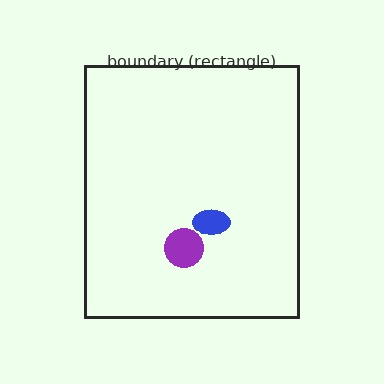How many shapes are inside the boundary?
2 inside, 0 outside.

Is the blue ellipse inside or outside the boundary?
Inside.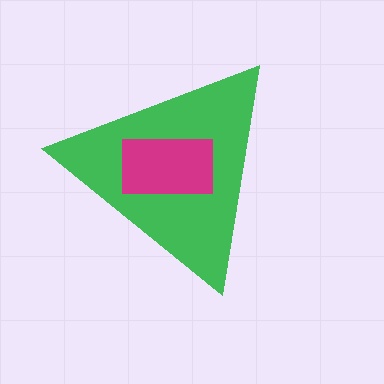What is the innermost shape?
The magenta rectangle.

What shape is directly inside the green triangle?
The magenta rectangle.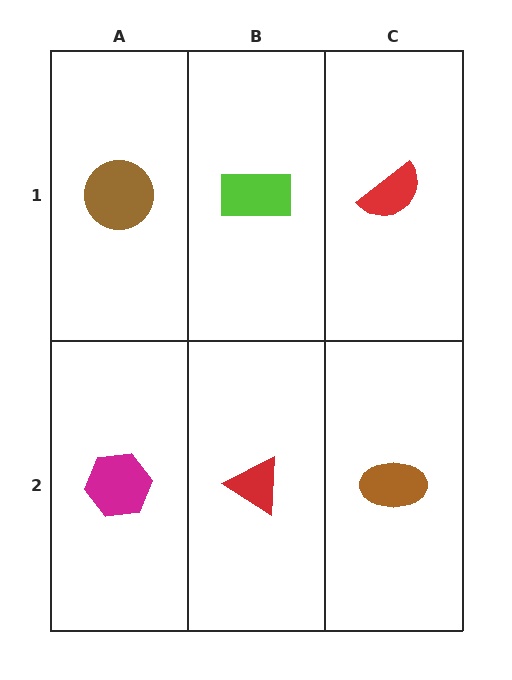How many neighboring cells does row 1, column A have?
2.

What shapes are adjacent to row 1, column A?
A magenta hexagon (row 2, column A), a lime rectangle (row 1, column B).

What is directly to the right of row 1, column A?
A lime rectangle.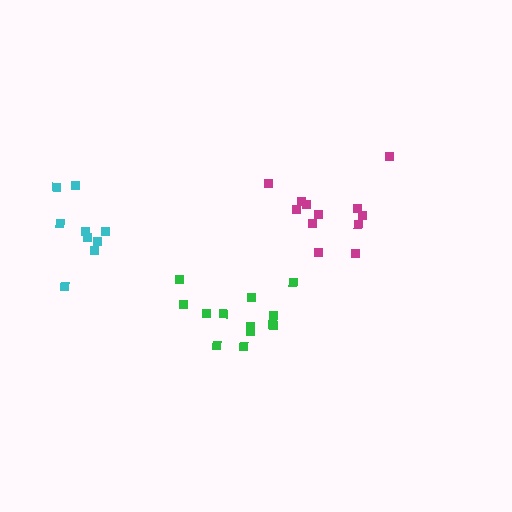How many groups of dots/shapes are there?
There are 3 groups.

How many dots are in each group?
Group 1: 13 dots, Group 2: 12 dots, Group 3: 9 dots (34 total).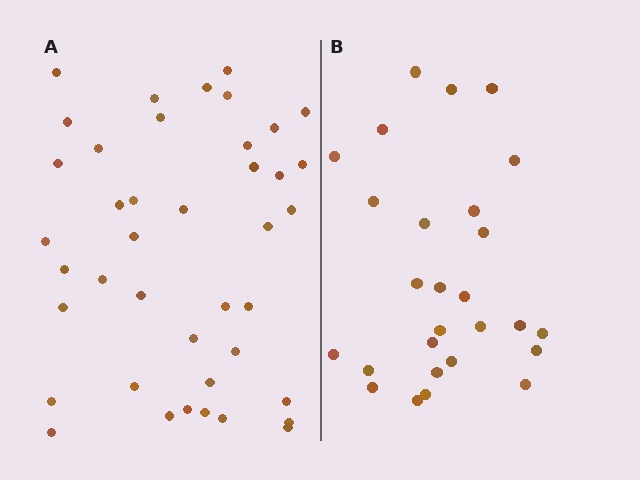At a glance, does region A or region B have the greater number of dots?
Region A (the left region) has more dots.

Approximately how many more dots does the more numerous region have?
Region A has approximately 15 more dots than region B.